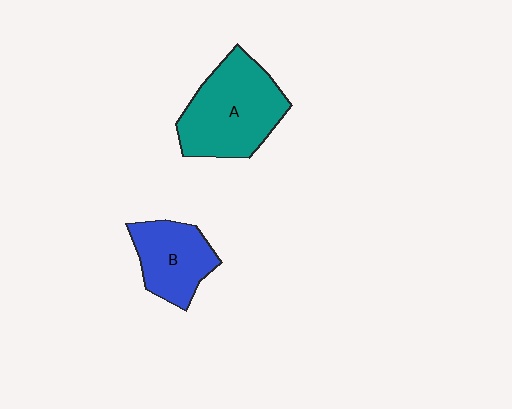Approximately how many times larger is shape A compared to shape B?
Approximately 1.5 times.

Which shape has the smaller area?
Shape B (blue).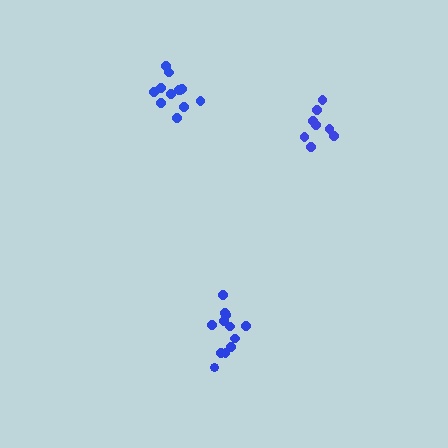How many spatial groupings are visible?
There are 3 spatial groupings.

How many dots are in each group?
Group 1: 8 dots, Group 2: 12 dots, Group 3: 12 dots (32 total).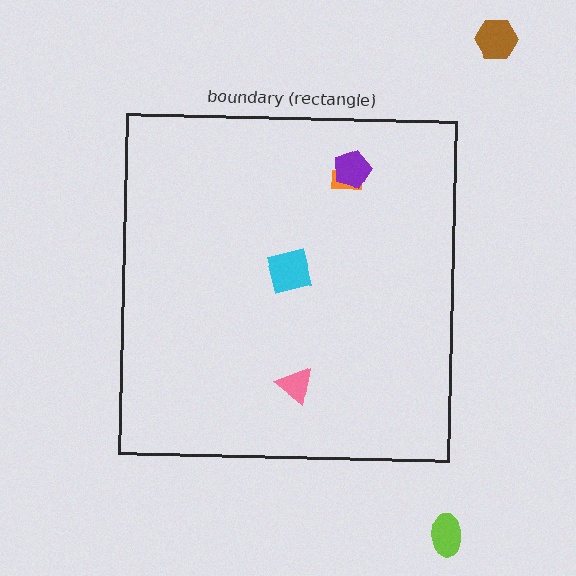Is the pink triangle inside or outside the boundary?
Inside.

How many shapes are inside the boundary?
4 inside, 2 outside.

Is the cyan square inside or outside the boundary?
Inside.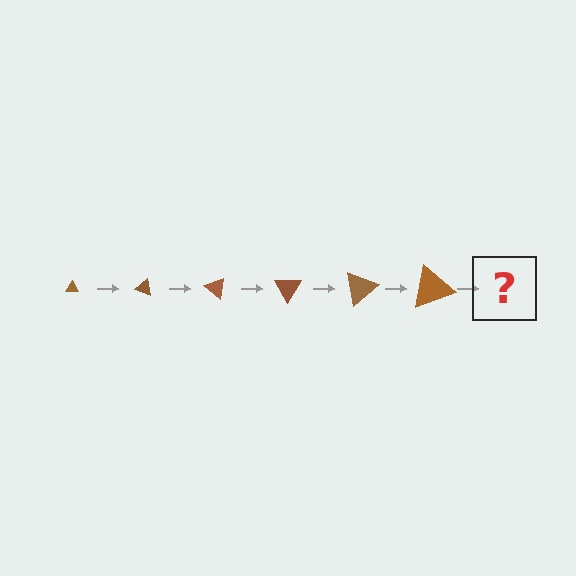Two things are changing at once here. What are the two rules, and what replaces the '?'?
The two rules are that the triangle grows larger each step and it rotates 20 degrees each step. The '?' should be a triangle, larger than the previous one and rotated 120 degrees from the start.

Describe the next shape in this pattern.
It should be a triangle, larger than the previous one and rotated 120 degrees from the start.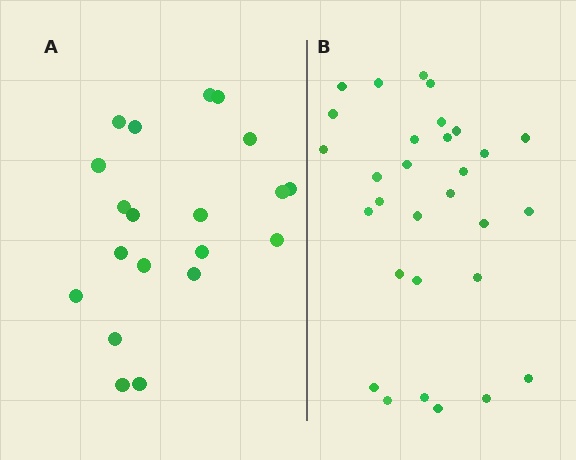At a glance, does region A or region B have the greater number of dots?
Region B (the right region) has more dots.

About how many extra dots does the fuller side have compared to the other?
Region B has roughly 10 or so more dots than region A.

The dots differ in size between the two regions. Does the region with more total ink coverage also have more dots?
No. Region A has more total ink coverage because its dots are larger, but region B actually contains more individual dots. Total area can be misleading — the number of items is what matters here.